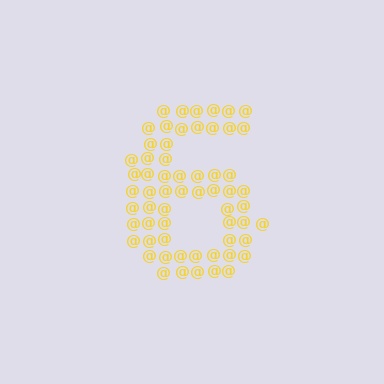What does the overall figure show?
The overall figure shows the digit 6.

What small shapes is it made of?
It is made of small at signs.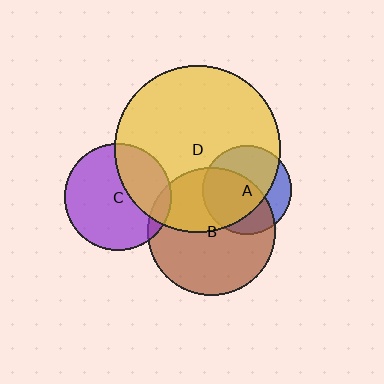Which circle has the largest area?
Circle D (yellow).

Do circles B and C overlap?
Yes.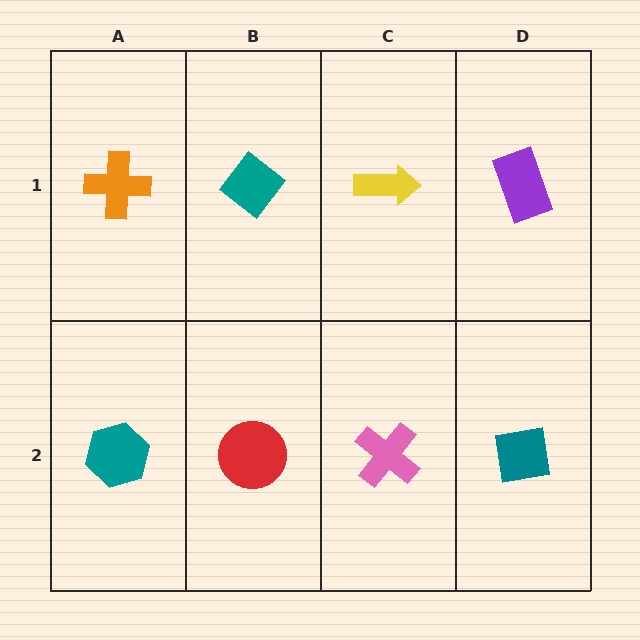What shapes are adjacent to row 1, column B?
A red circle (row 2, column B), an orange cross (row 1, column A), a yellow arrow (row 1, column C).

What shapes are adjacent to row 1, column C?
A pink cross (row 2, column C), a teal diamond (row 1, column B), a purple rectangle (row 1, column D).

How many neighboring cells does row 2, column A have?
2.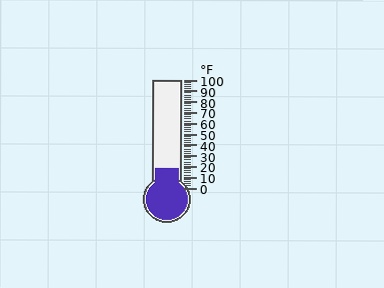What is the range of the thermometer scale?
The thermometer scale ranges from 0°F to 100°F.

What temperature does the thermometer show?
The thermometer shows approximately 18°F.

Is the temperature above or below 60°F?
The temperature is below 60°F.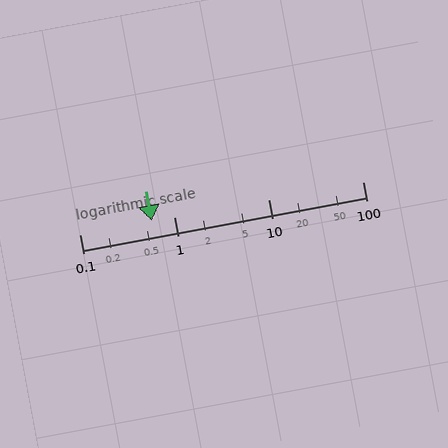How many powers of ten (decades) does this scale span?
The scale spans 3 decades, from 0.1 to 100.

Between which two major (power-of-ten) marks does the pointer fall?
The pointer is between 0.1 and 1.